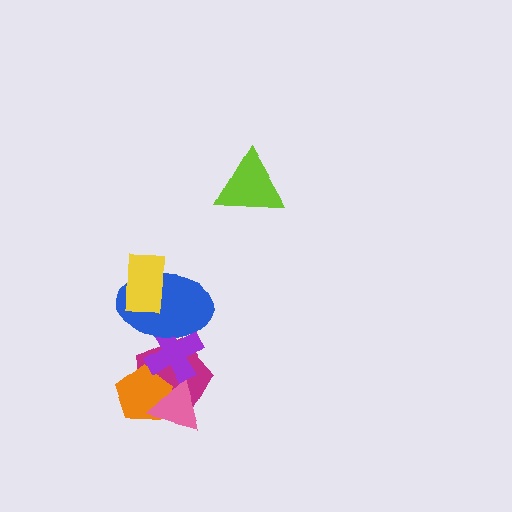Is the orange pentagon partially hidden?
Yes, it is partially covered by another shape.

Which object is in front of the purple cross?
The blue ellipse is in front of the purple cross.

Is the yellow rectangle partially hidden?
No, no other shape covers it.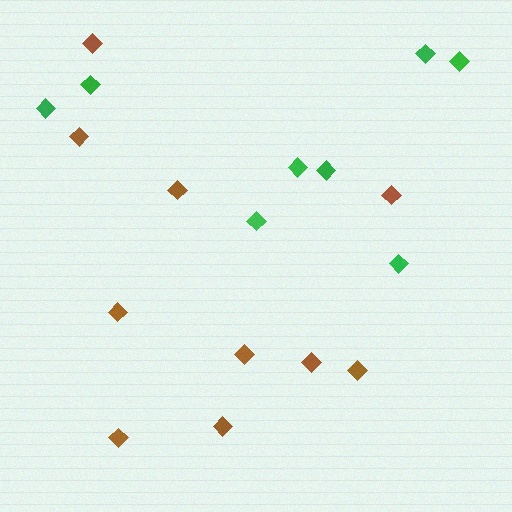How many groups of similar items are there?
There are 2 groups: one group of green diamonds (8) and one group of brown diamonds (10).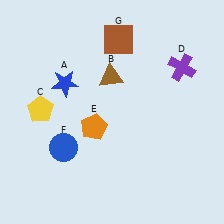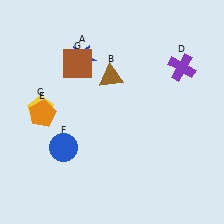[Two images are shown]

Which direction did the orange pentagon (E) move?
The orange pentagon (E) moved left.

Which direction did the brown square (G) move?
The brown square (G) moved left.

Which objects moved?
The objects that moved are: the blue star (A), the orange pentagon (E), the brown square (G).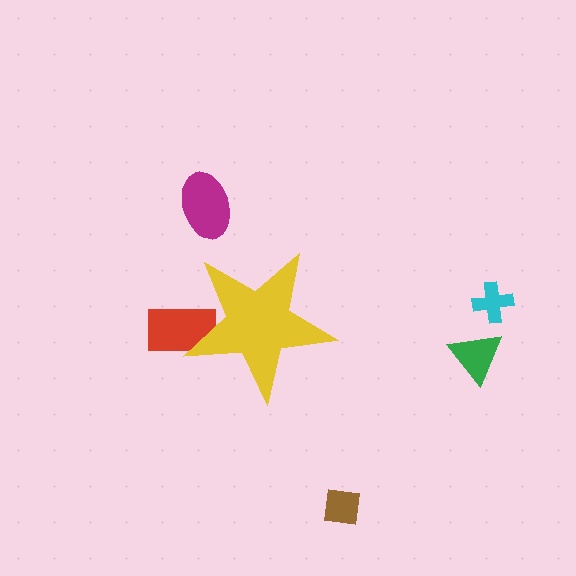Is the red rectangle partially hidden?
Yes, the red rectangle is partially hidden behind the yellow star.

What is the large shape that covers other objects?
A yellow star.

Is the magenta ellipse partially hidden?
No, the magenta ellipse is fully visible.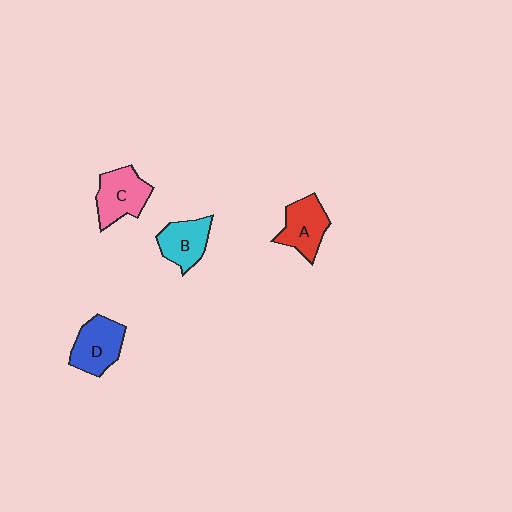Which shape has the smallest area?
Shape B (cyan).